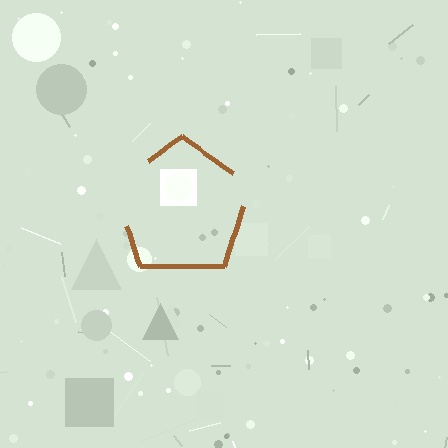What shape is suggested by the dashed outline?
The dashed outline suggests a pentagon.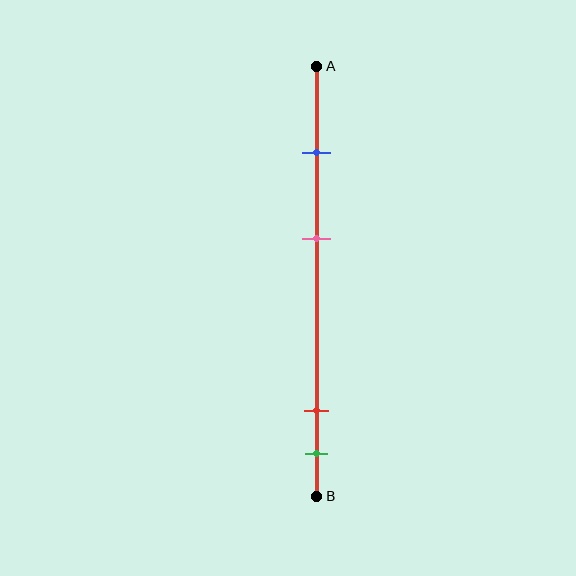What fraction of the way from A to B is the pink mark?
The pink mark is approximately 40% (0.4) of the way from A to B.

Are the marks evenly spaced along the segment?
No, the marks are not evenly spaced.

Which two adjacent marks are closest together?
The red and green marks are the closest adjacent pair.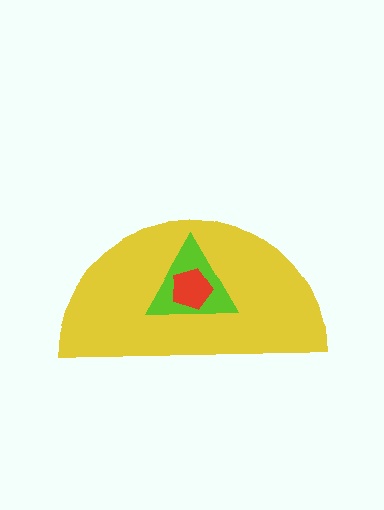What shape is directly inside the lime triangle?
The red pentagon.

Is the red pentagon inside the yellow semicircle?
Yes.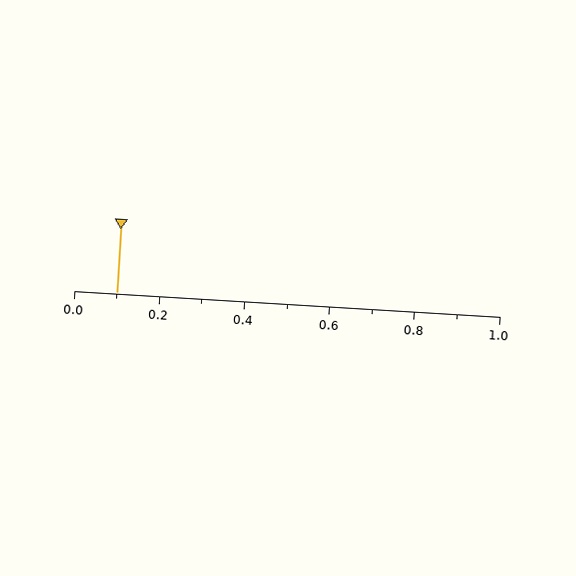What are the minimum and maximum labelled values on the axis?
The axis runs from 0.0 to 1.0.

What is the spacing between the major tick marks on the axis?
The major ticks are spaced 0.2 apart.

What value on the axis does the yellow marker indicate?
The marker indicates approximately 0.1.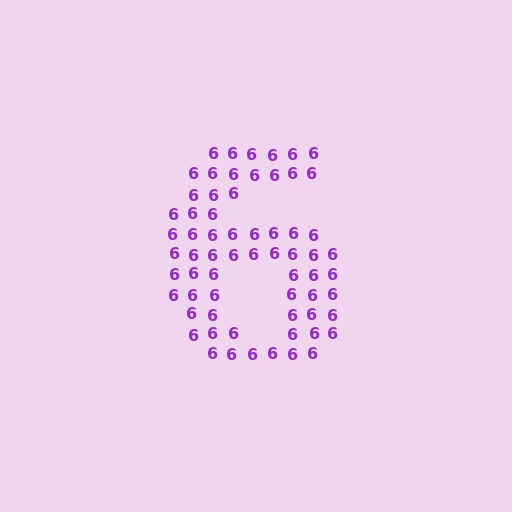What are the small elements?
The small elements are digit 6's.